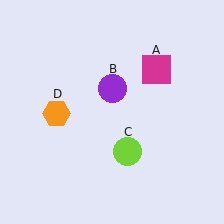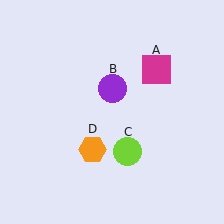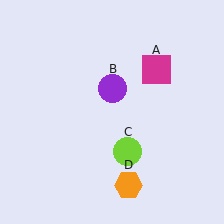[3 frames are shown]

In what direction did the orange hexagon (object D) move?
The orange hexagon (object D) moved down and to the right.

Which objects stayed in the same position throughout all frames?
Magenta square (object A) and purple circle (object B) and lime circle (object C) remained stationary.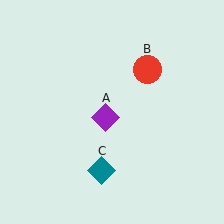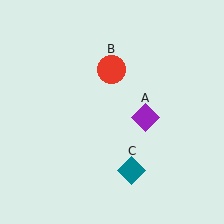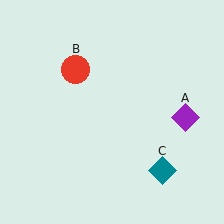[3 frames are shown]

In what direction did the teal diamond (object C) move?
The teal diamond (object C) moved right.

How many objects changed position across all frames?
3 objects changed position: purple diamond (object A), red circle (object B), teal diamond (object C).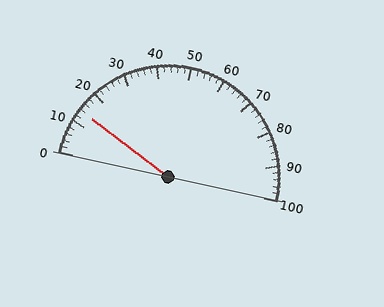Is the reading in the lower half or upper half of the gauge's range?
The reading is in the lower half of the range (0 to 100).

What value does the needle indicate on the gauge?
The needle indicates approximately 14.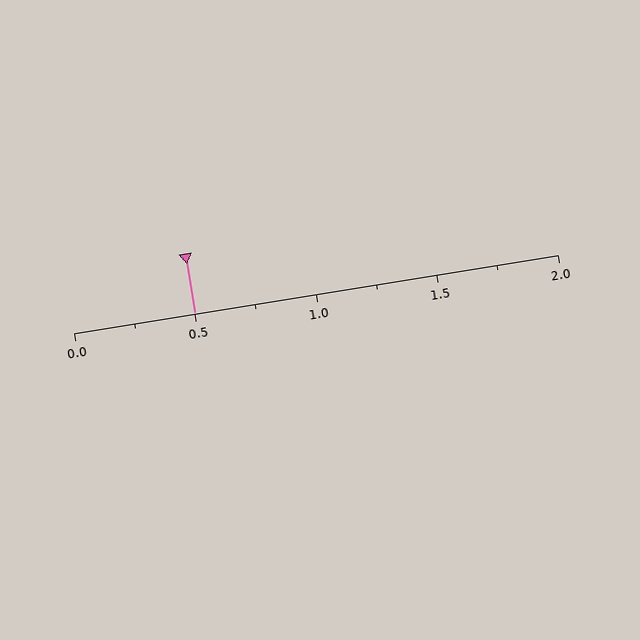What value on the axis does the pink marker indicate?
The marker indicates approximately 0.5.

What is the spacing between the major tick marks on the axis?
The major ticks are spaced 0.5 apart.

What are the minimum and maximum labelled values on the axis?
The axis runs from 0.0 to 2.0.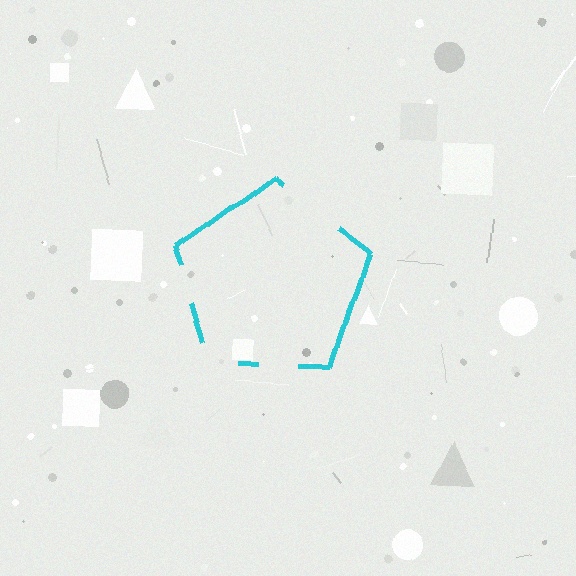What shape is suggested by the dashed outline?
The dashed outline suggests a pentagon.